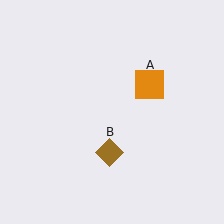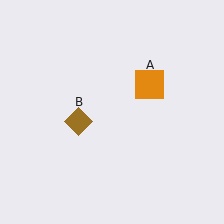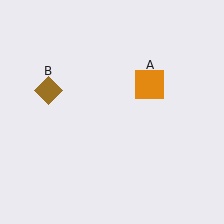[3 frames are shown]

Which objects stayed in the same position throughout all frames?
Orange square (object A) remained stationary.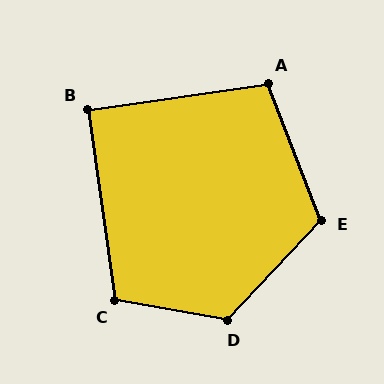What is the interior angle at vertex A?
Approximately 103 degrees (obtuse).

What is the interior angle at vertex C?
Approximately 108 degrees (obtuse).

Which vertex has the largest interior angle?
D, at approximately 123 degrees.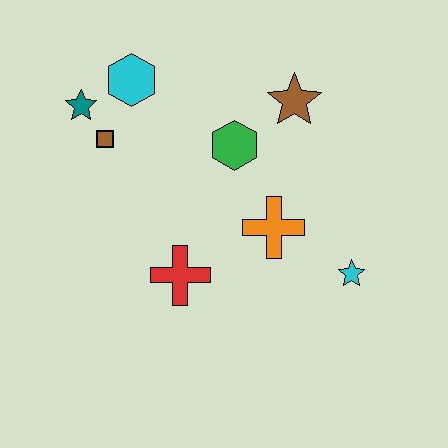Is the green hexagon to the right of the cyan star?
No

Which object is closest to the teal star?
The brown square is closest to the teal star.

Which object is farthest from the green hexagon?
The cyan star is farthest from the green hexagon.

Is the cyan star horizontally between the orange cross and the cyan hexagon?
No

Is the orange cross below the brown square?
Yes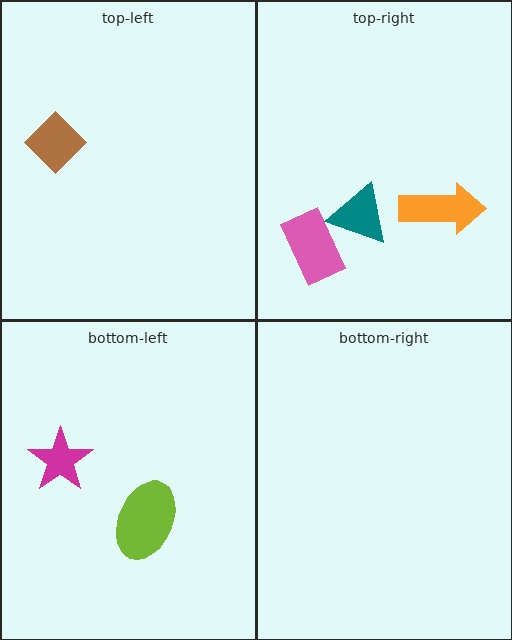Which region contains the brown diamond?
The top-left region.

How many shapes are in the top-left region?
1.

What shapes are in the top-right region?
The pink rectangle, the teal triangle, the orange arrow.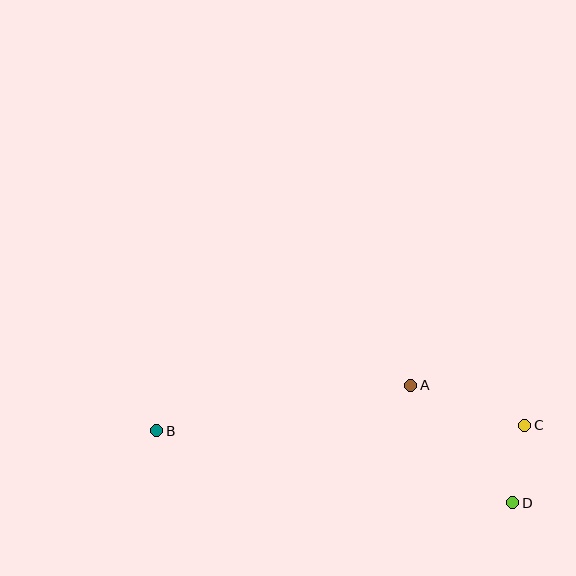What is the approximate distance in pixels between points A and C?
The distance between A and C is approximately 121 pixels.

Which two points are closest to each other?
Points C and D are closest to each other.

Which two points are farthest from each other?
Points B and C are farthest from each other.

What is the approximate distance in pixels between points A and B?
The distance between A and B is approximately 258 pixels.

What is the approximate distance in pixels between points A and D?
The distance between A and D is approximately 156 pixels.